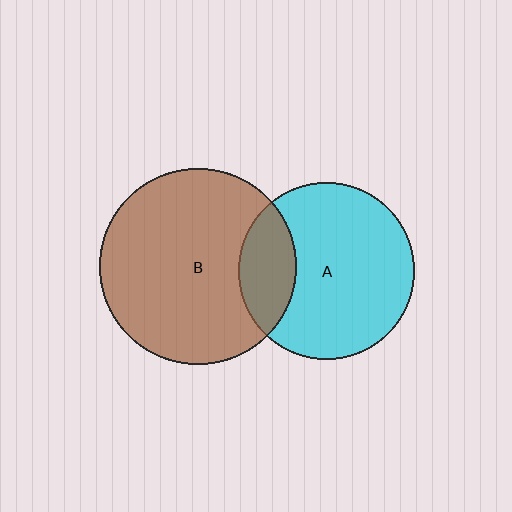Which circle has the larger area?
Circle B (brown).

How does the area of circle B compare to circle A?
Approximately 1.2 times.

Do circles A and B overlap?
Yes.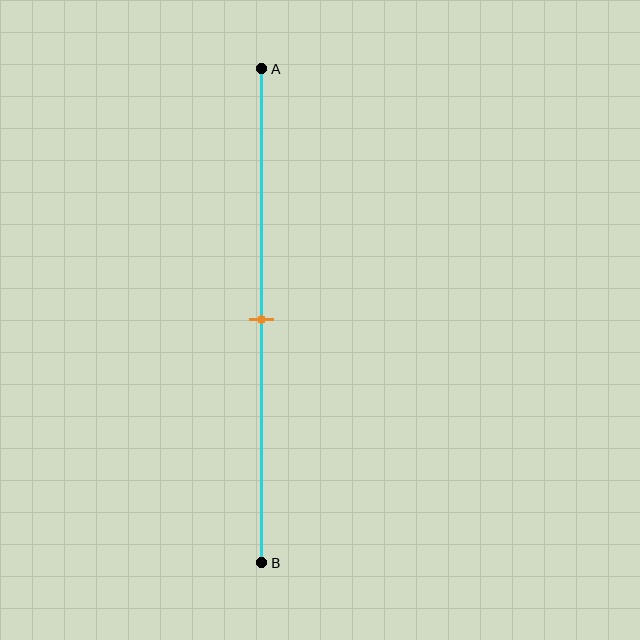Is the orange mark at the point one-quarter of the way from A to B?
No, the mark is at about 50% from A, not at the 25% one-quarter point.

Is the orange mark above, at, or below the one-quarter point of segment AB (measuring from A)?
The orange mark is below the one-quarter point of segment AB.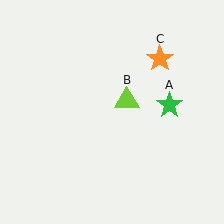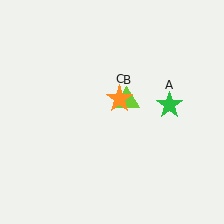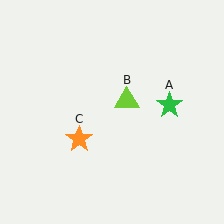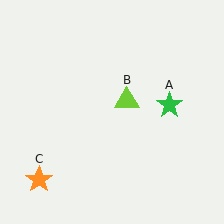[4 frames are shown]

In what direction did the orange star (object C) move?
The orange star (object C) moved down and to the left.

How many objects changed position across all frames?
1 object changed position: orange star (object C).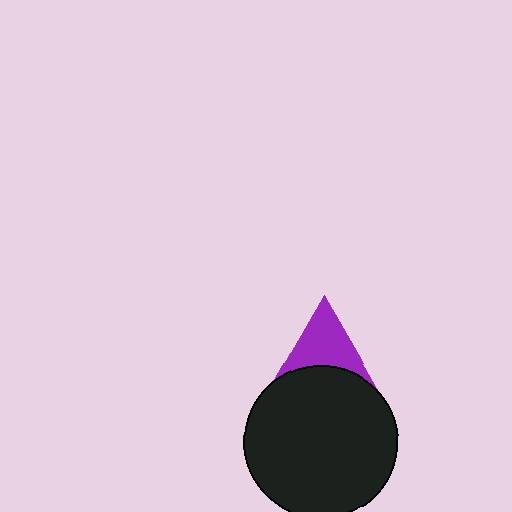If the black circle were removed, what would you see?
You would see the complete purple triangle.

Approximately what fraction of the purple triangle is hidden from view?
Roughly 55% of the purple triangle is hidden behind the black circle.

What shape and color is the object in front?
The object in front is a black circle.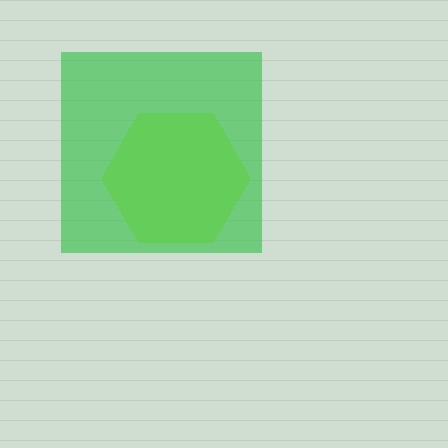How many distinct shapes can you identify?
There are 2 distinct shapes: a green square, a lime hexagon.